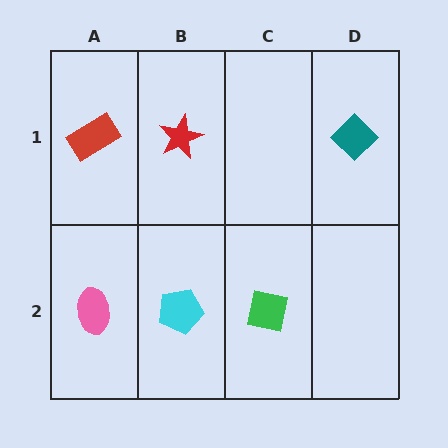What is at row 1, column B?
A red star.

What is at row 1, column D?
A teal diamond.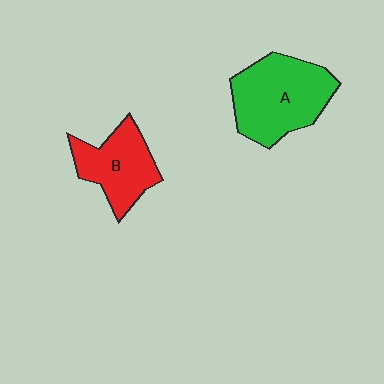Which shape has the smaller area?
Shape B (red).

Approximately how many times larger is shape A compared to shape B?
Approximately 1.4 times.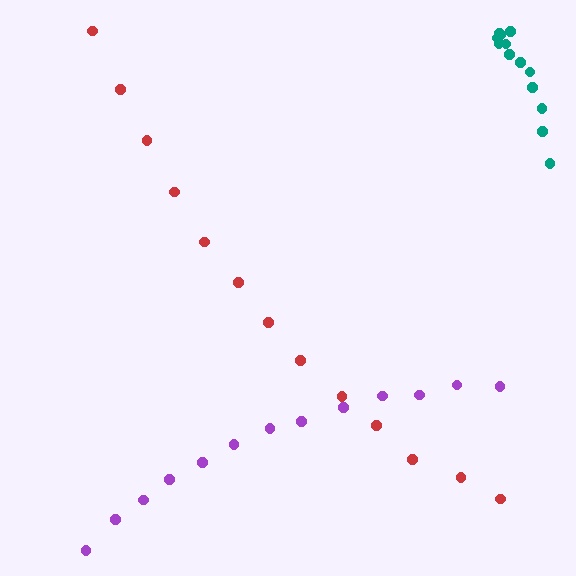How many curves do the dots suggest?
There are 3 distinct paths.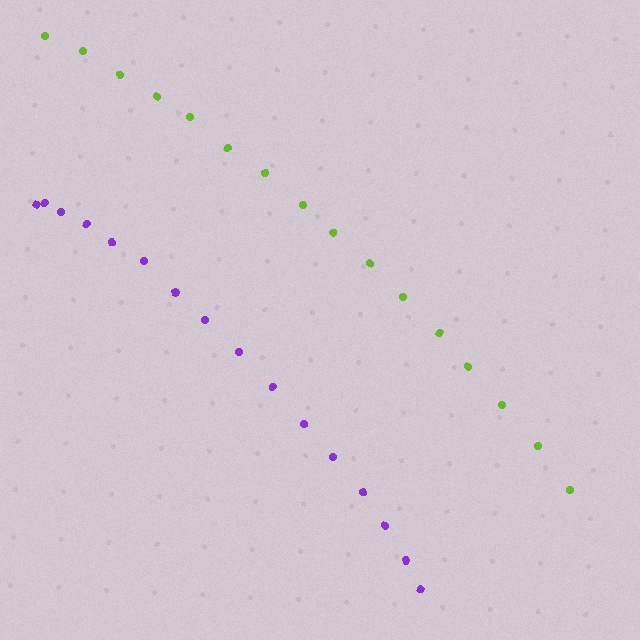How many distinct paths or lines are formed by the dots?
There are 2 distinct paths.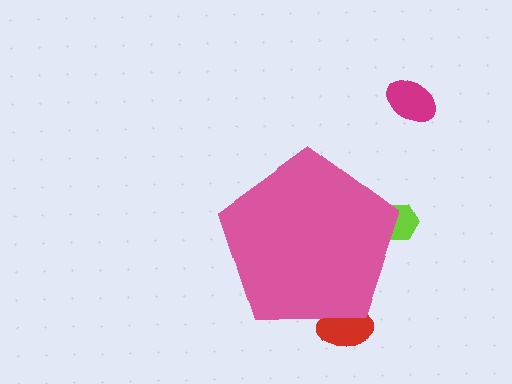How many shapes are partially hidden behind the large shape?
2 shapes are partially hidden.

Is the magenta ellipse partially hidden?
No, the magenta ellipse is fully visible.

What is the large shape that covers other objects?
A pink pentagon.